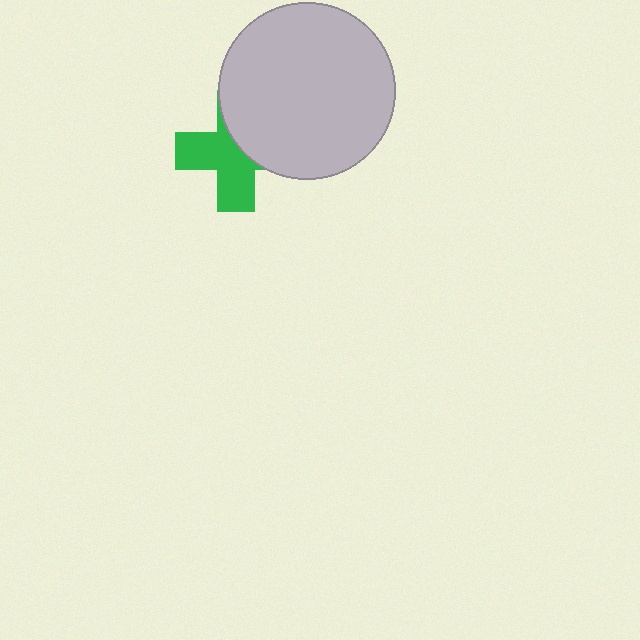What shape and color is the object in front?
The object in front is a light gray circle.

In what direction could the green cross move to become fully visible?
The green cross could move toward the lower-left. That would shift it out from behind the light gray circle entirely.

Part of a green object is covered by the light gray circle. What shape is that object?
It is a cross.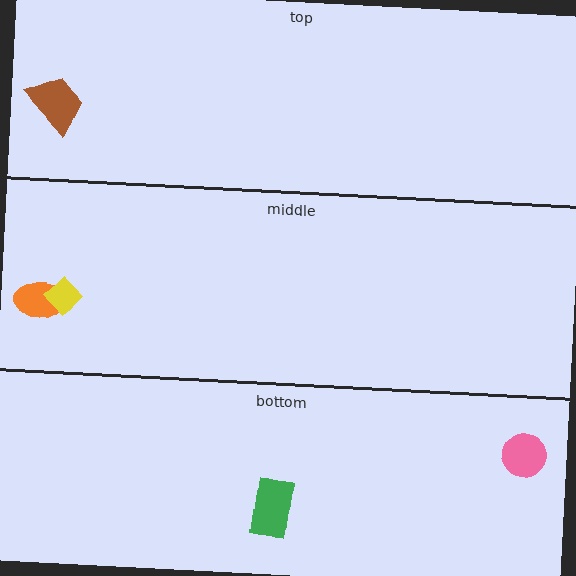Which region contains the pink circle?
The bottom region.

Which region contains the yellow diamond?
The middle region.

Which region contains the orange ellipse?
The middle region.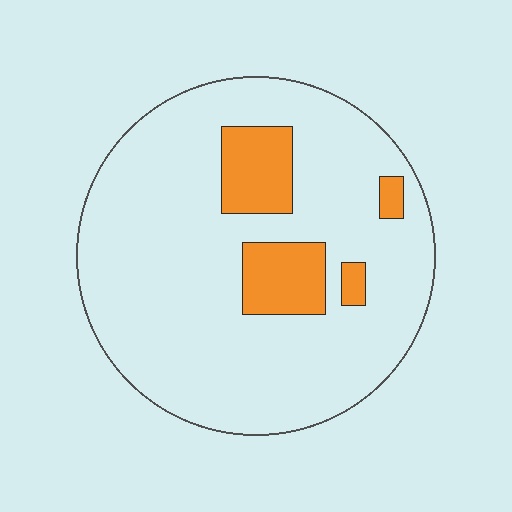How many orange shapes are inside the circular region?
4.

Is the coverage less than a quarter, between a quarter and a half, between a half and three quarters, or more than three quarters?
Less than a quarter.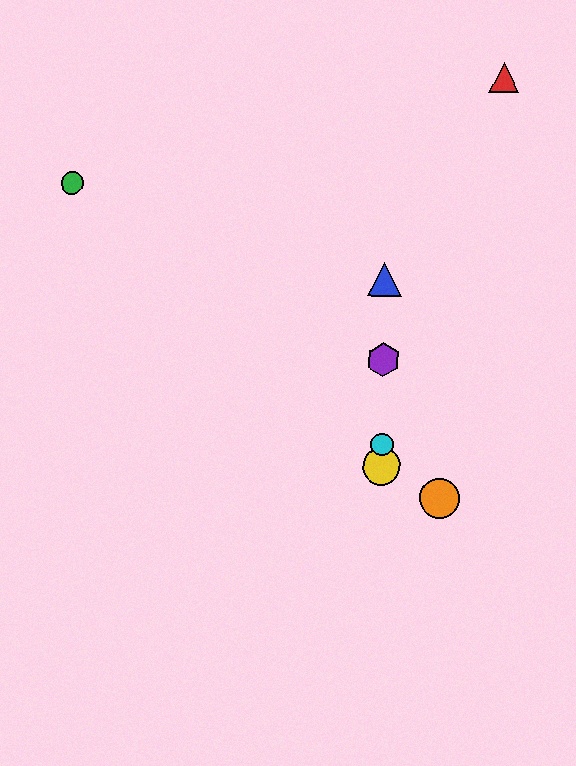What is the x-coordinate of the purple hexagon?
The purple hexagon is at x≈383.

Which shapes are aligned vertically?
The blue triangle, the yellow circle, the purple hexagon, the cyan circle are aligned vertically.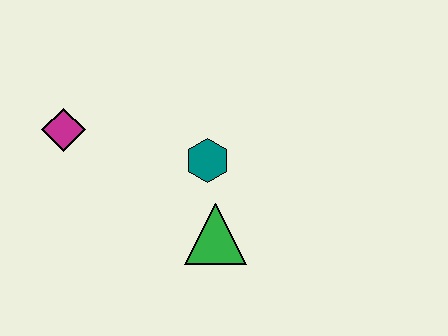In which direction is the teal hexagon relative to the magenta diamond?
The teal hexagon is to the right of the magenta diamond.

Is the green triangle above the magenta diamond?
No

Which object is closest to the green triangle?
The teal hexagon is closest to the green triangle.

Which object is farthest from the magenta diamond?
The green triangle is farthest from the magenta diamond.